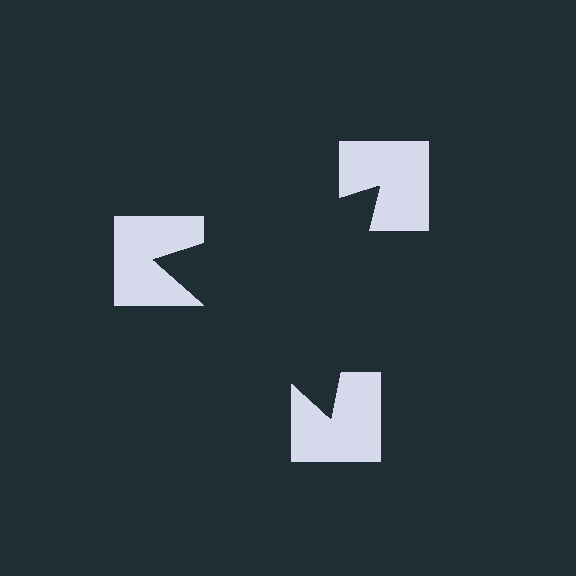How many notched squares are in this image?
There are 3 — one at each vertex of the illusory triangle.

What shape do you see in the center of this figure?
An illusory triangle — its edges are inferred from the aligned wedge cuts in the notched squares, not physically drawn.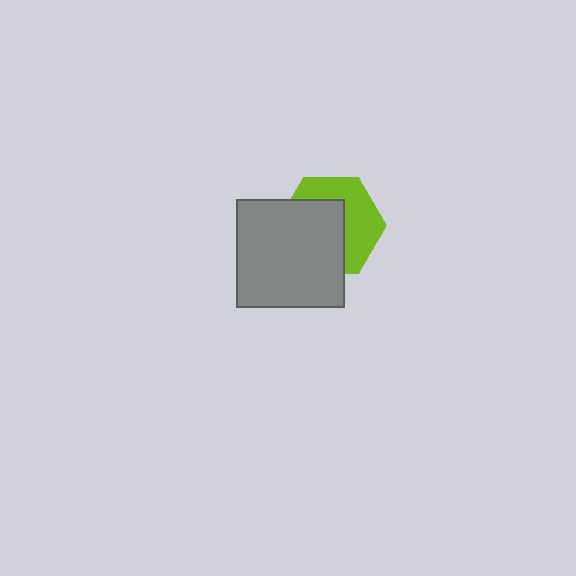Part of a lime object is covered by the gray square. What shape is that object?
It is a hexagon.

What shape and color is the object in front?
The object in front is a gray square.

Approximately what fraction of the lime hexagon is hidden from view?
Roughly 54% of the lime hexagon is hidden behind the gray square.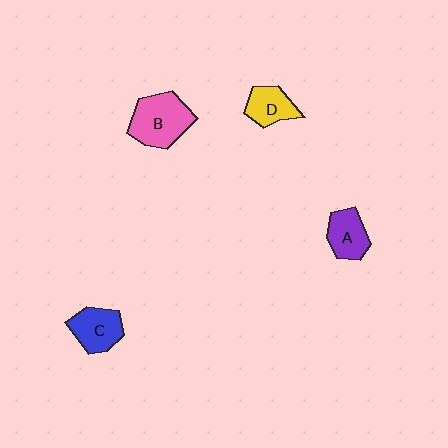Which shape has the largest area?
Shape B (pink).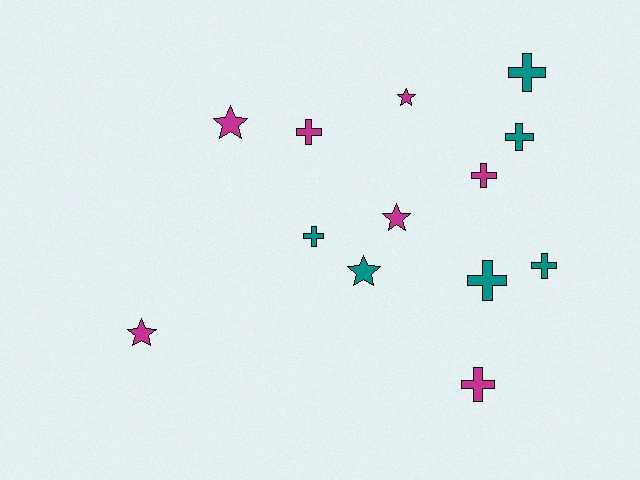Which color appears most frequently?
Magenta, with 7 objects.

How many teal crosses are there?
There are 5 teal crosses.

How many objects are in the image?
There are 13 objects.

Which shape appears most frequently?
Cross, with 8 objects.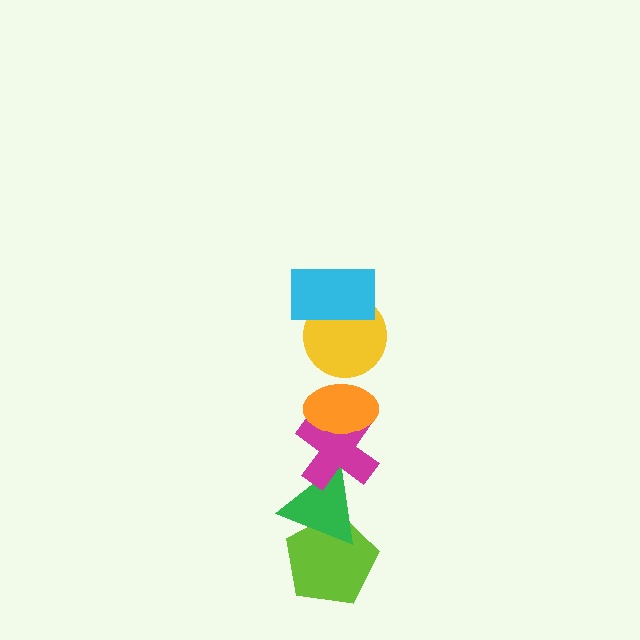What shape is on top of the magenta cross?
The orange ellipse is on top of the magenta cross.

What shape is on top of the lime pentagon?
The green triangle is on top of the lime pentagon.